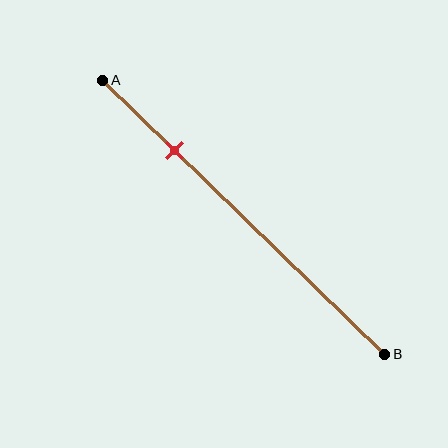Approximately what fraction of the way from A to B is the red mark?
The red mark is approximately 25% of the way from A to B.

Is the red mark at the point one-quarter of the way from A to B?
Yes, the mark is approximately at the one-quarter point.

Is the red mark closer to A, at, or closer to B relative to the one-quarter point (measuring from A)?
The red mark is approximately at the one-quarter point of segment AB.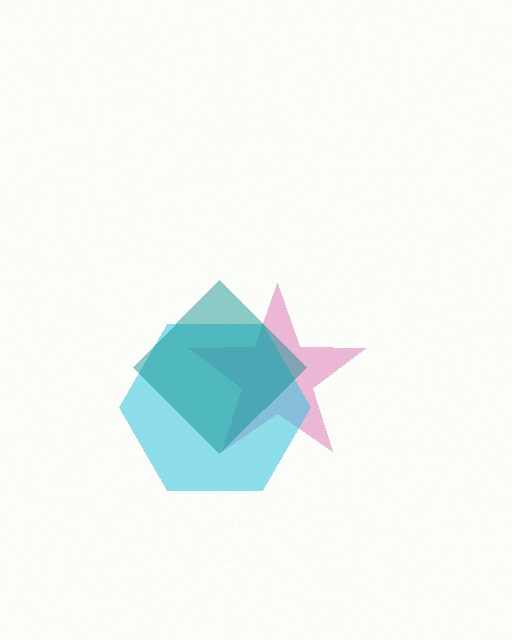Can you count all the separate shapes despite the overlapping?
Yes, there are 3 separate shapes.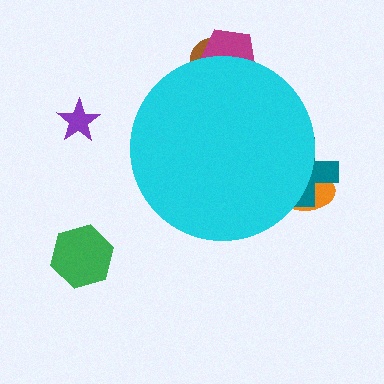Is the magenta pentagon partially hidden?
Yes, the magenta pentagon is partially hidden behind the cyan circle.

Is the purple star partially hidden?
No, the purple star is fully visible.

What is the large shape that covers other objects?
A cyan circle.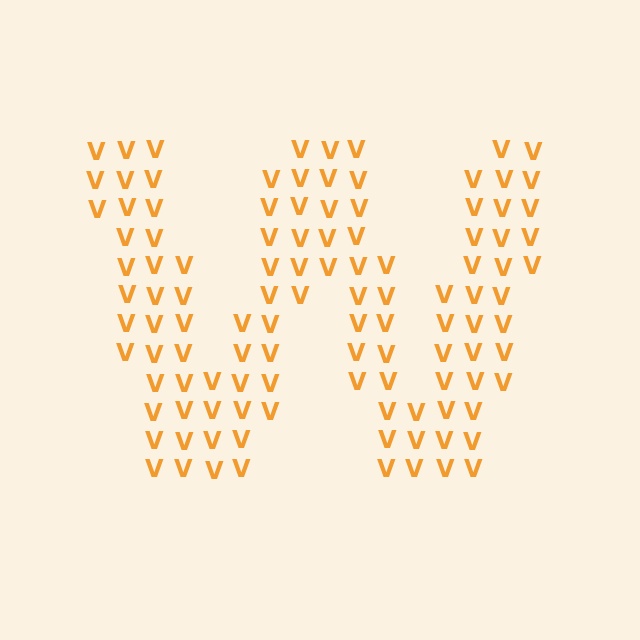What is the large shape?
The large shape is the letter W.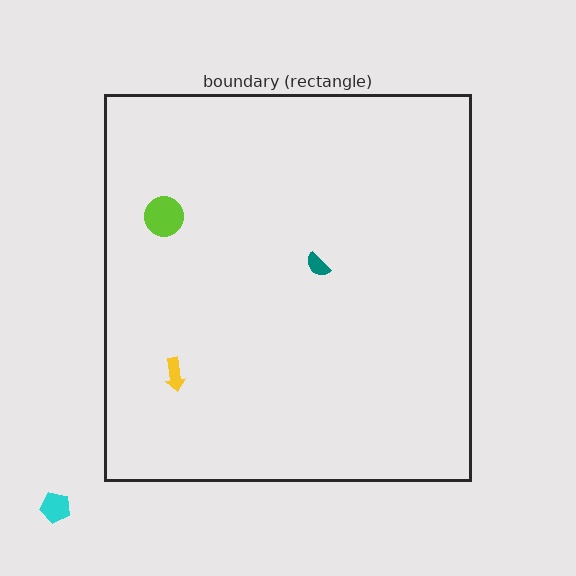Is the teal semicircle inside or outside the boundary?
Inside.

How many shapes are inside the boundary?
3 inside, 1 outside.